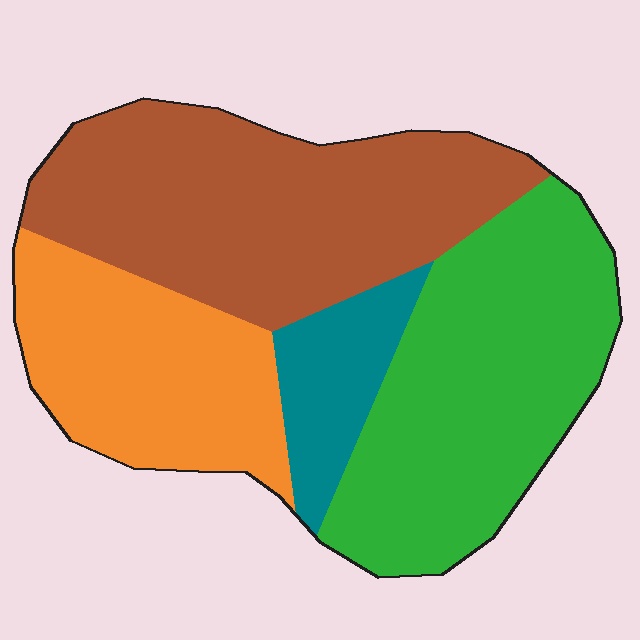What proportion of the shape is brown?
Brown takes up about one third (1/3) of the shape.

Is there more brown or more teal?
Brown.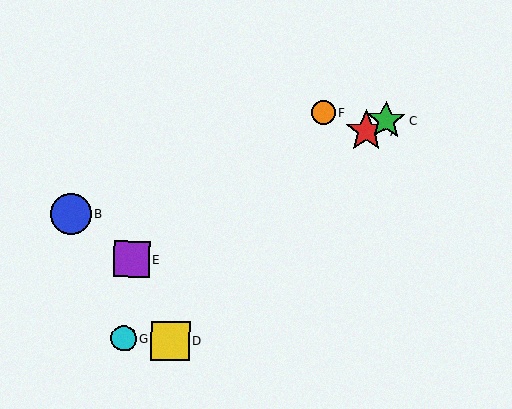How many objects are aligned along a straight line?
3 objects (A, C, E) are aligned along a straight line.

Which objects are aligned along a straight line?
Objects A, C, E are aligned along a straight line.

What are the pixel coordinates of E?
Object E is at (132, 259).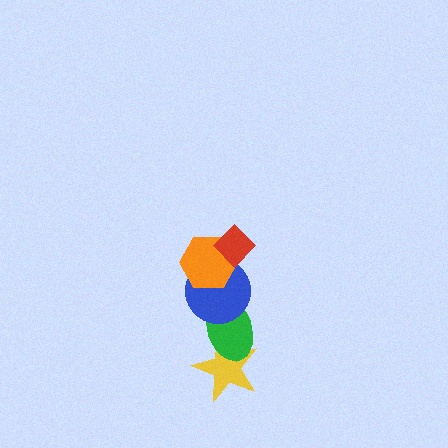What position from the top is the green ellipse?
The green ellipse is 4th from the top.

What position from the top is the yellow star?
The yellow star is 5th from the top.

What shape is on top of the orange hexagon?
The red diamond is on top of the orange hexagon.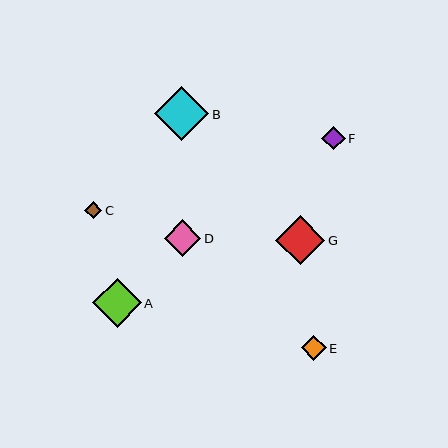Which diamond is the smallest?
Diamond C is the smallest with a size of approximately 17 pixels.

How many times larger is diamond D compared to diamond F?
Diamond D is approximately 1.6 times the size of diamond F.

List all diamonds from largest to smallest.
From largest to smallest: B, G, A, D, E, F, C.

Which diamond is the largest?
Diamond B is the largest with a size of approximately 55 pixels.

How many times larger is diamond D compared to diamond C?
Diamond D is approximately 2.2 times the size of diamond C.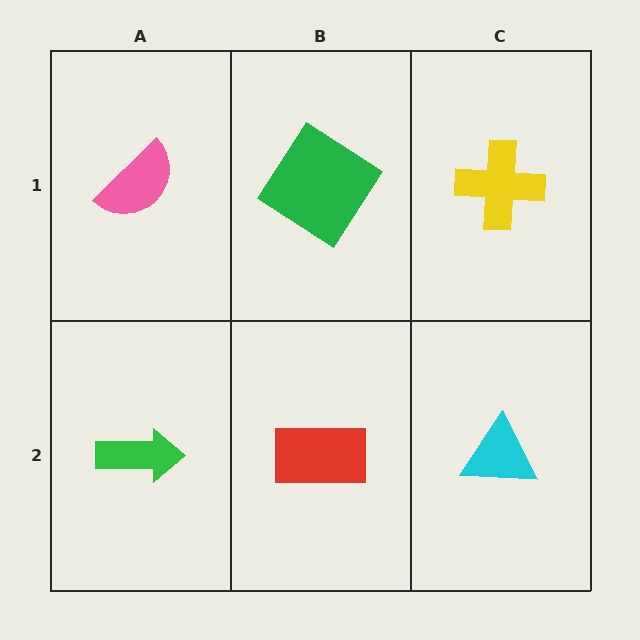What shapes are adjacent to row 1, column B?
A red rectangle (row 2, column B), a pink semicircle (row 1, column A), a yellow cross (row 1, column C).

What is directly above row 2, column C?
A yellow cross.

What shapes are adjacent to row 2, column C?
A yellow cross (row 1, column C), a red rectangle (row 2, column B).